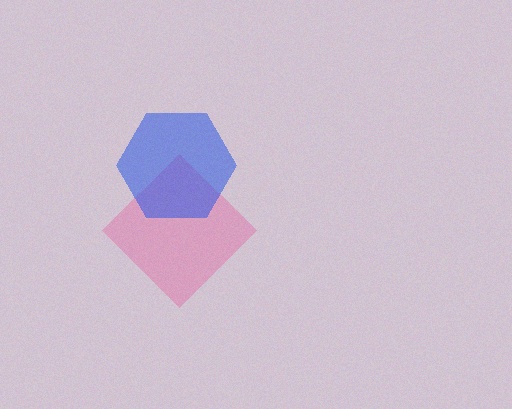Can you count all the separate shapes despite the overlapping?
Yes, there are 2 separate shapes.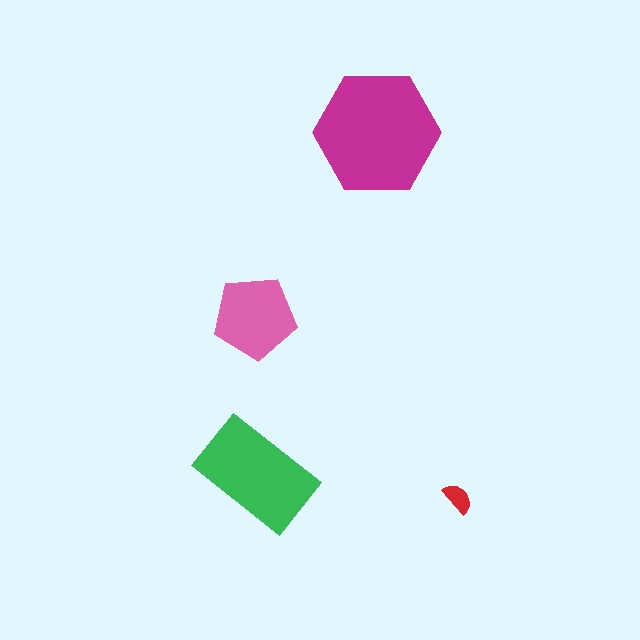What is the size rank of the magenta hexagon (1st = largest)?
1st.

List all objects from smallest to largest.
The red semicircle, the pink pentagon, the green rectangle, the magenta hexagon.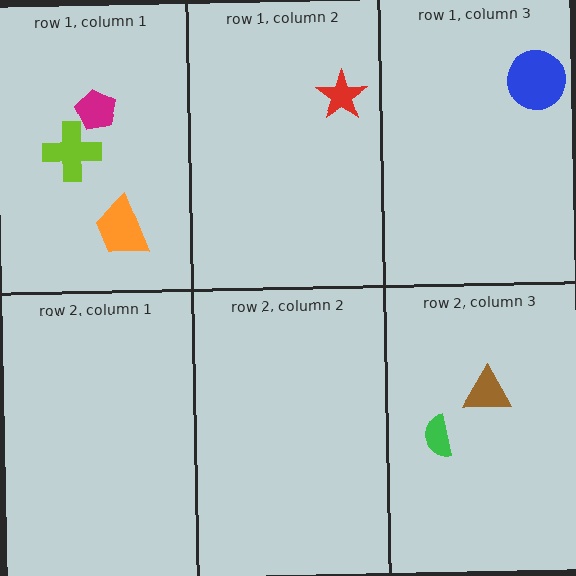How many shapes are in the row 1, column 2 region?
1.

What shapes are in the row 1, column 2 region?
The red star.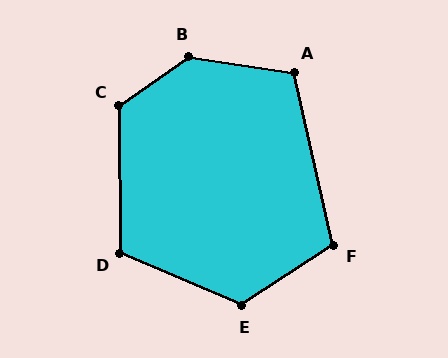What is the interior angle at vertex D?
Approximately 114 degrees (obtuse).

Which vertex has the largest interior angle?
B, at approximately 136 degrees.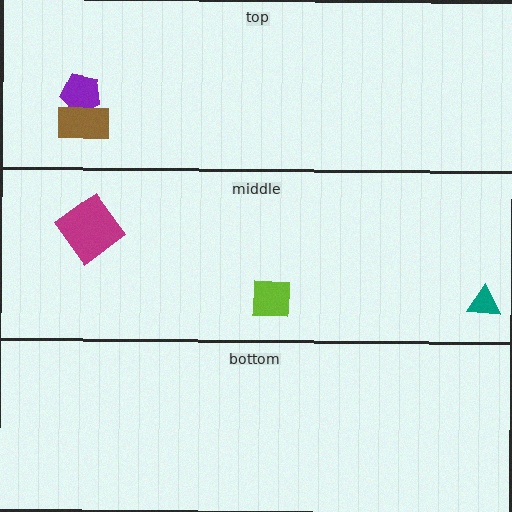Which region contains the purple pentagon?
The top region.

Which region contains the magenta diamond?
The middle region.